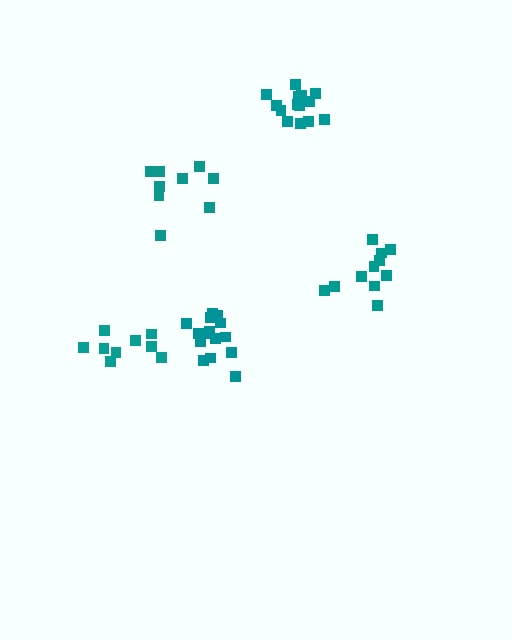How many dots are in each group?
Group 1: 11 dots, Group 2: 9 dots, Group 3: 14 dots, Group 4: 15 dots, Group 5: 9 dots (58 total).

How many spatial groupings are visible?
There are 5 spatial groupings.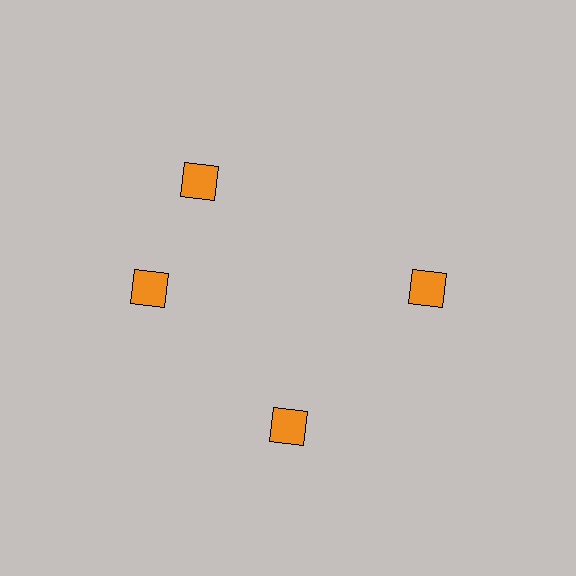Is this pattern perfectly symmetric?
No. The 4 orange diamonds are arranged in a ring, but one element near the 12 o'clock position is rotated out of alignment along the ring, breaking the 4-fold rotational symmetry.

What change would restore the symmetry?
The symmetry would be restored by rotating it back into even spacing with its neighbors so that all 4 diamonds sit at equal angles and equal distance from the center.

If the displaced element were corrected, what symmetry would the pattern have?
It would have 4-fold rotational symmetry — the pattern would map onto itself every 90 degrees.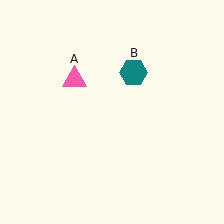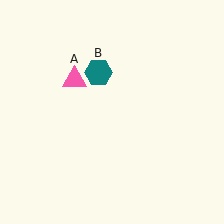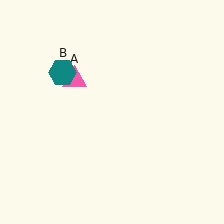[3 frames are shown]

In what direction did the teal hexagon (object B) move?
The teal hexagon (object B) moved left.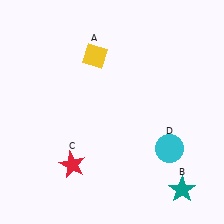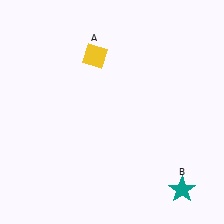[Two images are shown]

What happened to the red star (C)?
The red star (C) was removed in Image 2. It was in the bottom-left area of Image 1.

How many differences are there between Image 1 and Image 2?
There are 2 differences between the two images.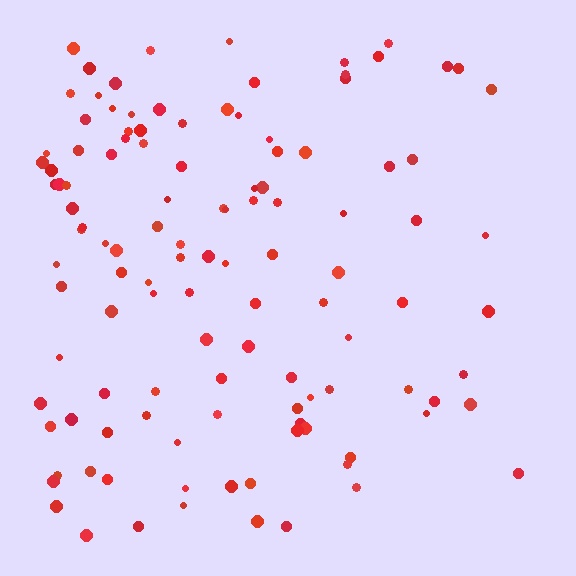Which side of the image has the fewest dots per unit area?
The right.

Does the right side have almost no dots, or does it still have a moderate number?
Still a moderate number, just noticeably fewer than the left.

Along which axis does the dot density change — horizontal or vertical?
Horizontal.